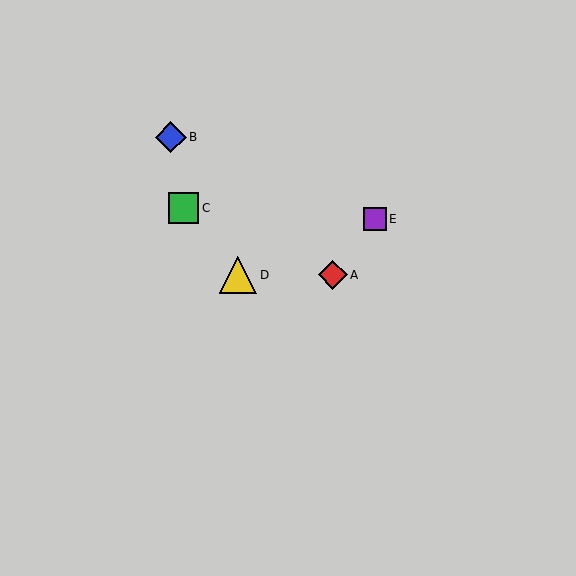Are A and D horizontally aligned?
Yes, both are at y≈275.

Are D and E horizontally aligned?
No, D is at y≈275 and E is at y≈219.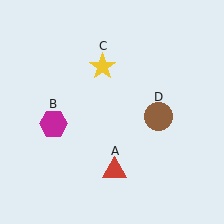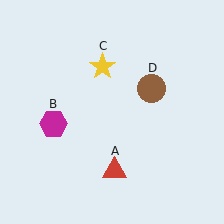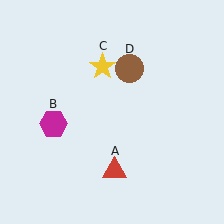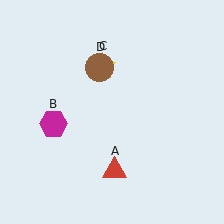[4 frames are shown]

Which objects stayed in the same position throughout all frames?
Red triangle (object A) and magenta hexagon (object B) and yellow star (object C) remained stationary.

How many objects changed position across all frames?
1 object changed position: brown circle (object D).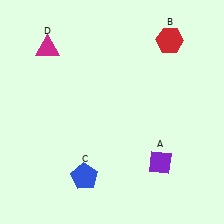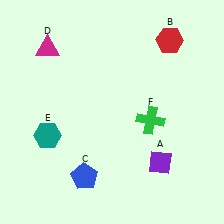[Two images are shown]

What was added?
A teal hexagon (E), a green cross (F) were added in Image 2.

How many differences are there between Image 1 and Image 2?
There are 2 differences between the two images.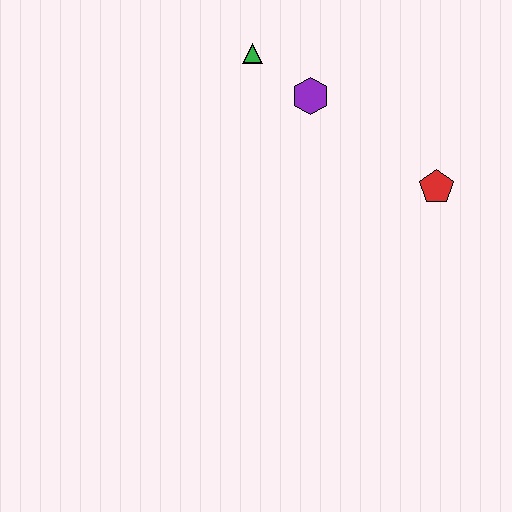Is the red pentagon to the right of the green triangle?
Yes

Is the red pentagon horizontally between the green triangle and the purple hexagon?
No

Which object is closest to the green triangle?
The purple hexagon is closest to the green triangle.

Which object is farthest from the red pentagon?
The green triangle is farthest from the red pentagon.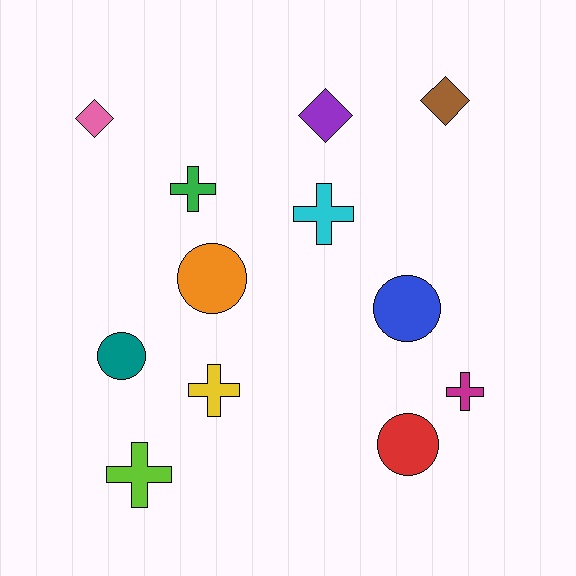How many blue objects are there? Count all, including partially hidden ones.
There is 1 blue object.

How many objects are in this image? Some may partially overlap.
There are 12 objects.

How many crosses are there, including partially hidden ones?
There are 5 crosses.